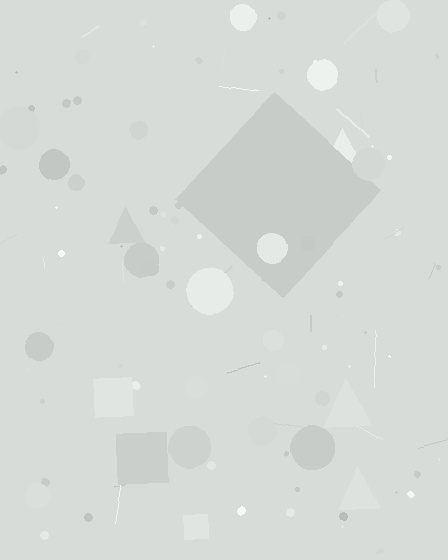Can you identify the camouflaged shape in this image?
The camouflaged shape is a diamond.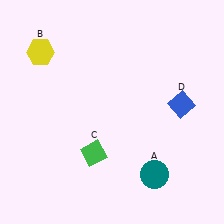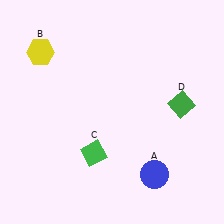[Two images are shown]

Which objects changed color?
A changed from teal to blue. D changed from blue to green.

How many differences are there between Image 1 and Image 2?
There are 2 differences between the two images.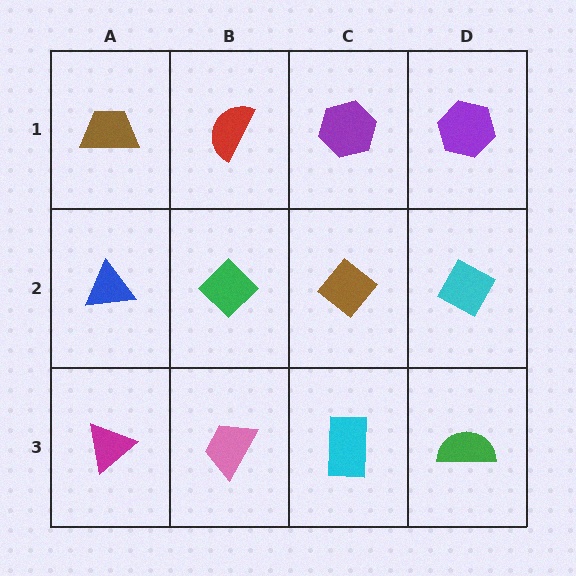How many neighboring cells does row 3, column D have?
2.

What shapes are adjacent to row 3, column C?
A brown diamond (row 2, column C), a pink trapezoid (row 3, column B), a green semicircle (row 3, column D).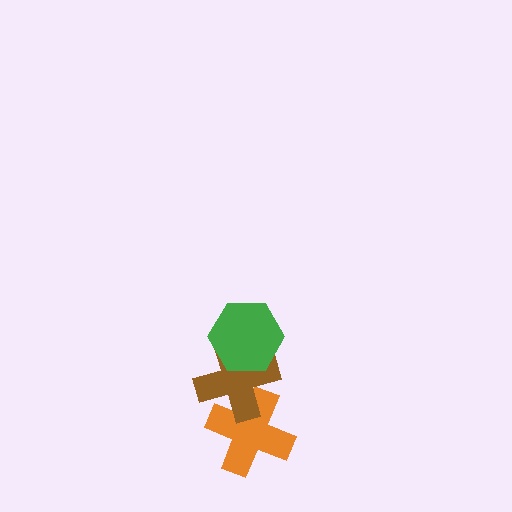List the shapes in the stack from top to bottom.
From top to bottom: the green hexagon, the brown cross, the orange cross.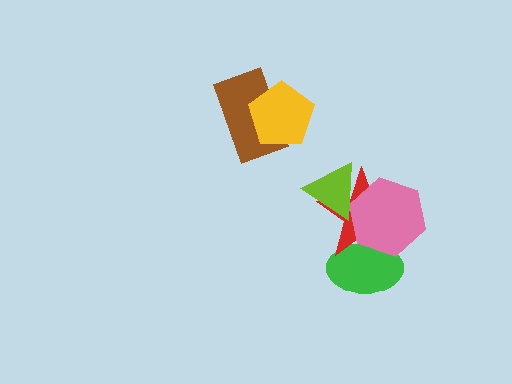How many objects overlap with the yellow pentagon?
1 object overlaps with the yellow pentagon.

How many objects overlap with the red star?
3 objects overlap with the red star.